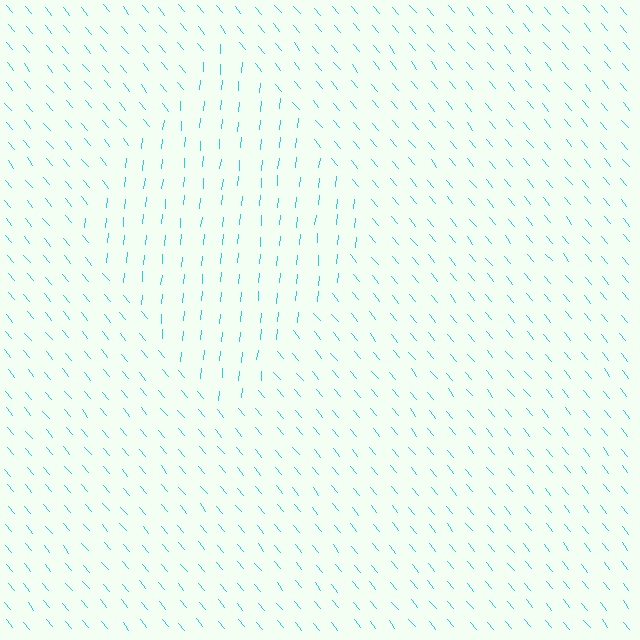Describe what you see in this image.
The image is filled with small cyan line segments. A diamond region in the image has lines oriented differently from the surrounding lines, creating a visible texture boundary.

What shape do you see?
I see a diamond.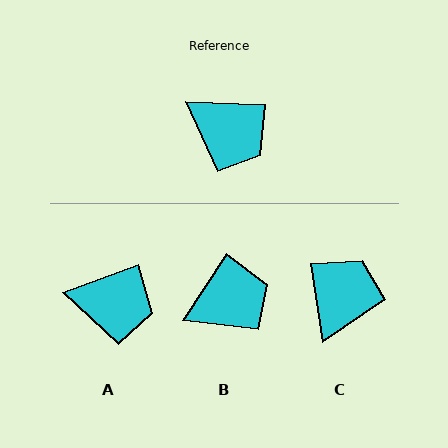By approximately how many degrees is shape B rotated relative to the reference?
Approximately 58 degrees counter-clockwise.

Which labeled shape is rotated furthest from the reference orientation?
C, about 100 degrees away.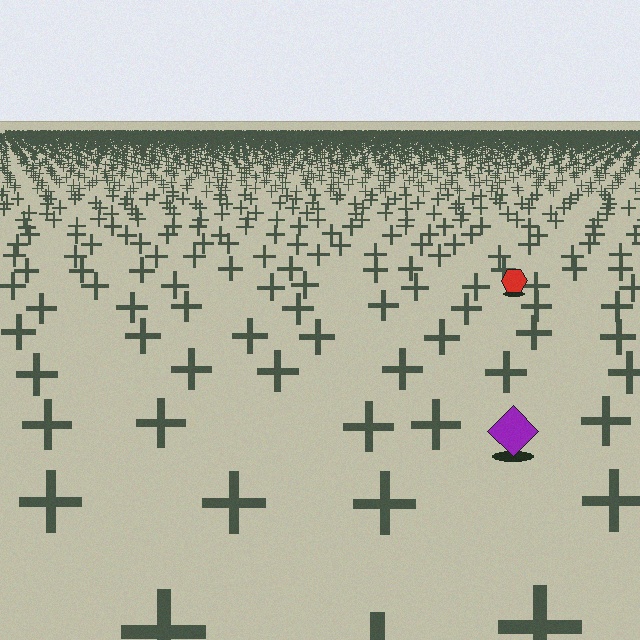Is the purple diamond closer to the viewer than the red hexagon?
Yes. The purple diamond is closer — you can tell from the texture gradient: the ground texture is coarser near it.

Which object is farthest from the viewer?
The red hexagon is farthest from the viewer. It appears smaller and the ground texture around it is denser.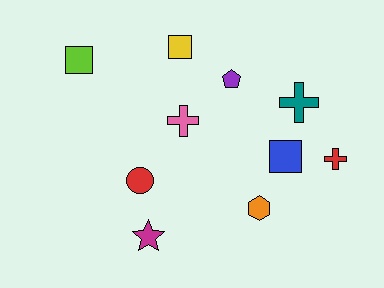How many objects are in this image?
There are 10 objects.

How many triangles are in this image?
There are no triangles.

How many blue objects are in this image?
There is 1 blue object.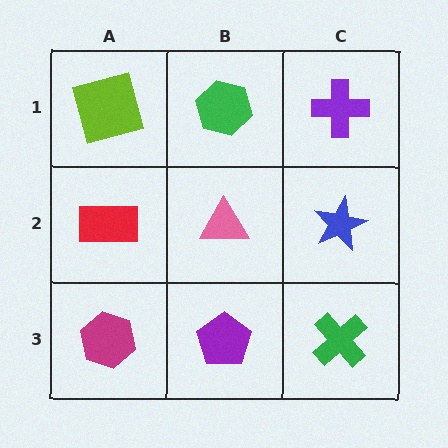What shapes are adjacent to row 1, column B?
A pink triangle (row 2, column B), a lime square (row 1, column A), a purple cross (row 1, column C).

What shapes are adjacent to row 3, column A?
A red rectangle (row 2, column A), a purple pentagon (row 3, column B).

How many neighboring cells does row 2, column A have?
3.